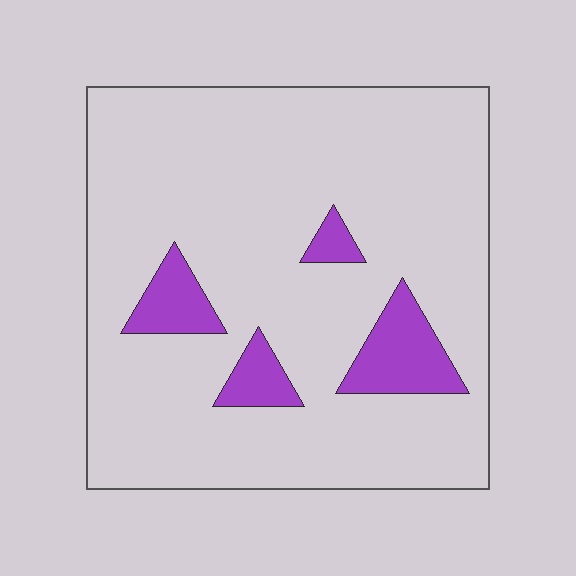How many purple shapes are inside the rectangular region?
4.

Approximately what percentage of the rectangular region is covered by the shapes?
Approximately 10%.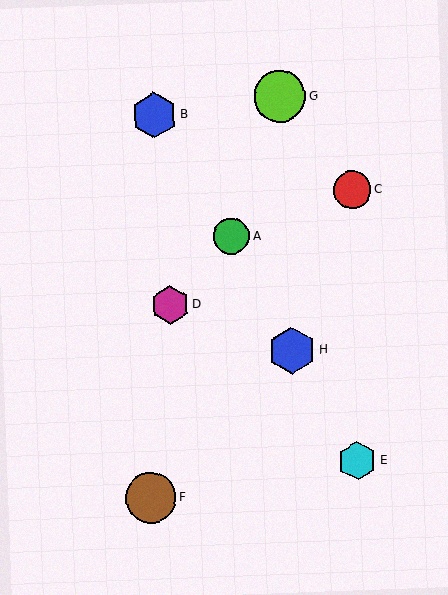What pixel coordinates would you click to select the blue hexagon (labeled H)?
Click at (292, 350) to select the blue hexagon H.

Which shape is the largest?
The lime circle (labeled G) is the largest.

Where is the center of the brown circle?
The center of the brown circle is at (151, 498).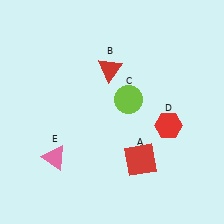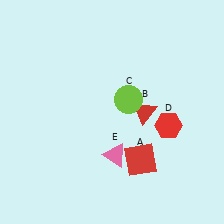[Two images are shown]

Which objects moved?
The objects that moved are: the red triangle (B), the pink triangle (E).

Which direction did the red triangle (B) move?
The red triangle (B) moved down.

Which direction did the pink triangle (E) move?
The pink triangle (E) moved right.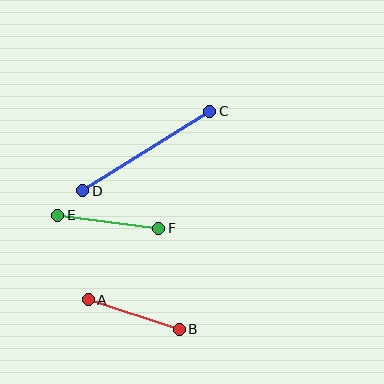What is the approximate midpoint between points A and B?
The midpoint is at approximately (134, 315) pixels.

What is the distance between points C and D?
The distance is approximately 150 pixels.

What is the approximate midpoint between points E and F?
The midpoint is at approximately (108, 222) pixels.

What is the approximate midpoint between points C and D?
The midpoint is at approximately (146, 151) pixels.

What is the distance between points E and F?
The distance is approximately 102 pixels.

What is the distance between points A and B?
The distance is approximately 95 pixels.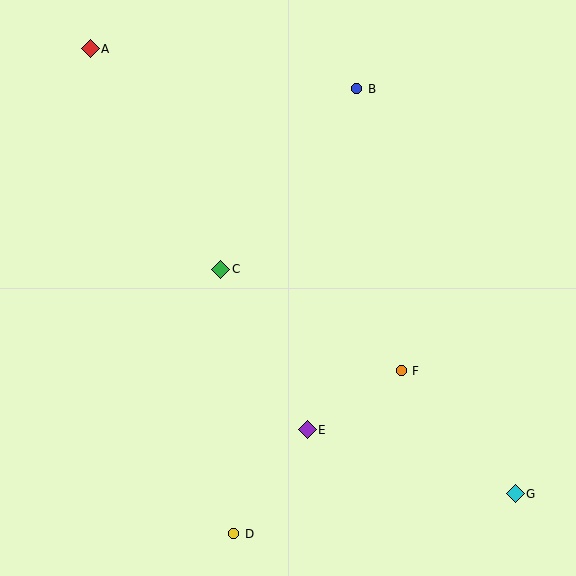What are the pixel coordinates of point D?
Point D is at (234, 534).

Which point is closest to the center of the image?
Point C at (221, 269) is closest to the center.